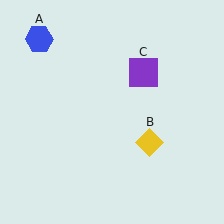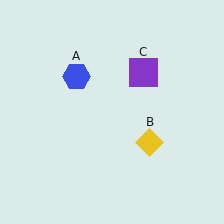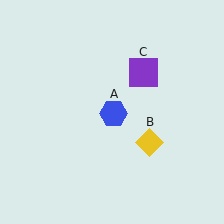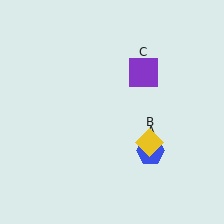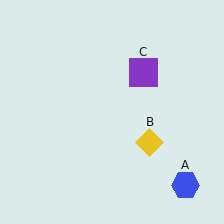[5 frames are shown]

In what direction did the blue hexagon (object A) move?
The blue hexagon (object A) moved down and to the right.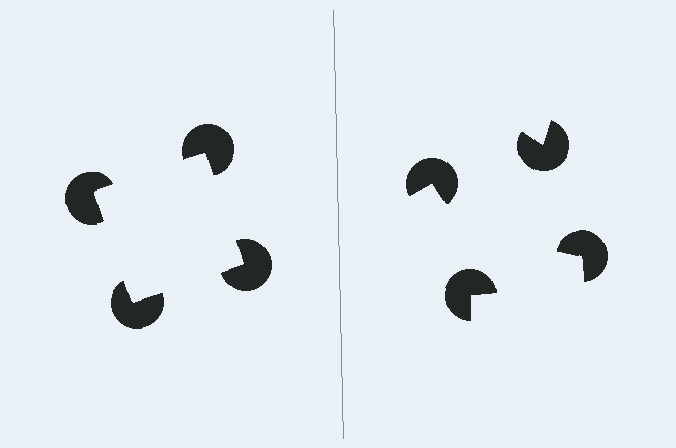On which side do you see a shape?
An illusory square appears on the left side. On the right side the wedge cuts are rotated, so no coherent shape forms.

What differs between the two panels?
The pac-man discs are positioned identically on both sides; only the wedge orientations differ. On the left they align to a square; on the right they are misaligned.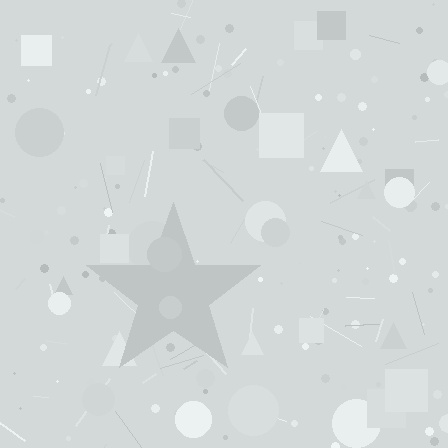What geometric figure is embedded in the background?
A star is embedded in the background.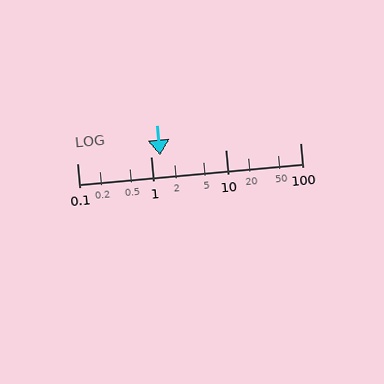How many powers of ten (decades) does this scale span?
The scale spans 3 decades, from 0.1 to 100.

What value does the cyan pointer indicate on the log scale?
The pointer indicates approximately 1.3.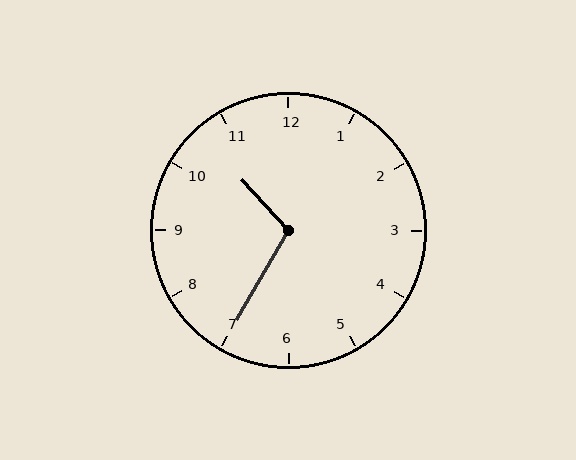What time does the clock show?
10:35.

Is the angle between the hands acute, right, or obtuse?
It is obtuse.